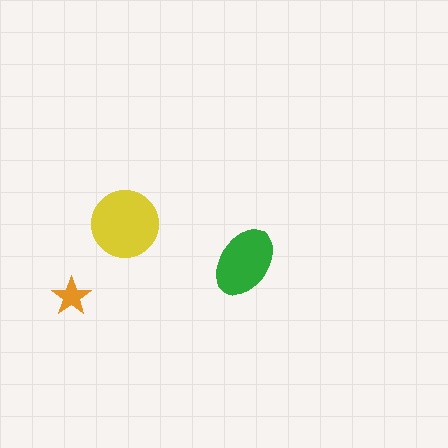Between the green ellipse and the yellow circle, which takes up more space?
The yellow circle.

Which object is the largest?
The yellow circle.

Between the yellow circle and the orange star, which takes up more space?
The yellow circle.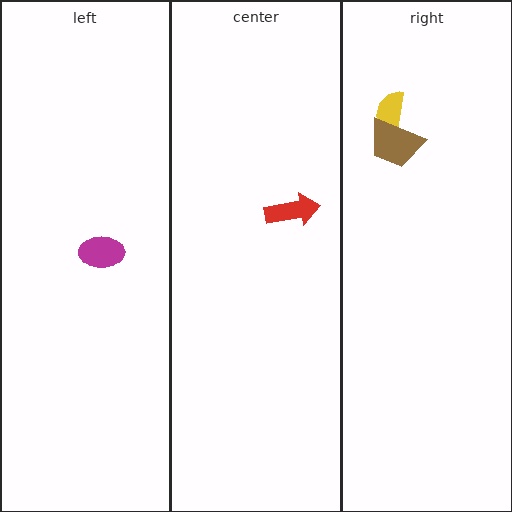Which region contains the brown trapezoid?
The right region.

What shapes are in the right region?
The yellow semicircle, the brown trapezoid.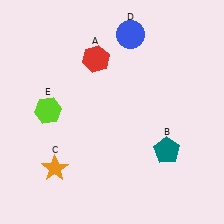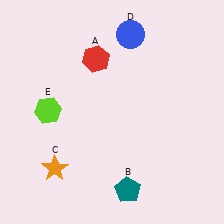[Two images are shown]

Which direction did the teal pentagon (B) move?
The teal pentagon (B) moved down.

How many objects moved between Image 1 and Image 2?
1 object moved between the two images.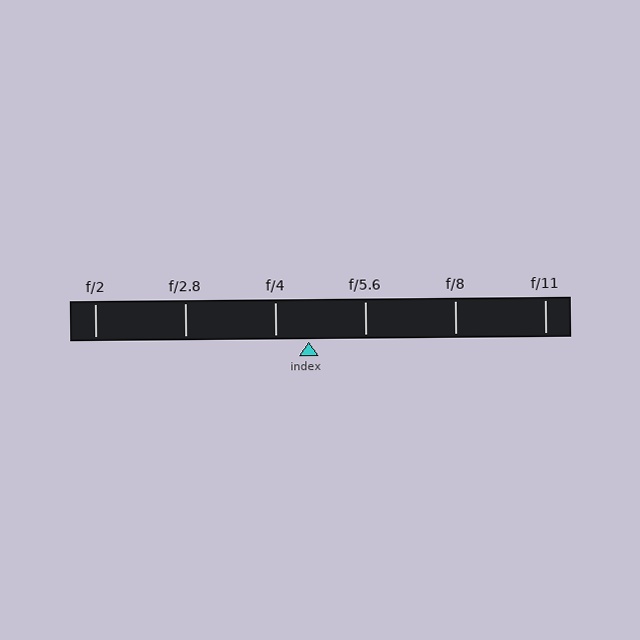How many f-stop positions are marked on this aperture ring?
There are 6 f-stop positions marked.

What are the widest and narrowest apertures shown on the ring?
The widest aperture shown is f/2 and the narrowest is f/11.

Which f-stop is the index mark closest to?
The index mark is closest to f/4.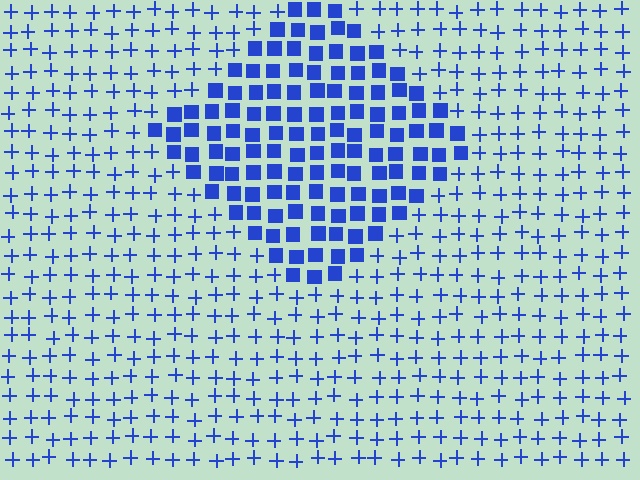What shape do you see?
I see a diamond.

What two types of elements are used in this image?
The image uses squares inside the diamond region and plus signs outside it.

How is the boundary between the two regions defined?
The boundary is defined by a change in element shape: squares inside vs. plus signs outside. All elements share the same color and spacing.